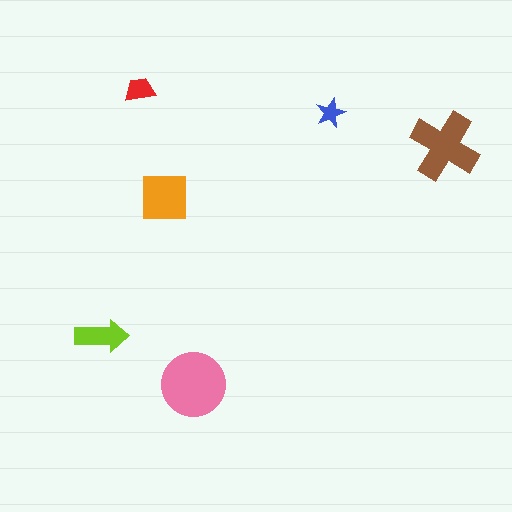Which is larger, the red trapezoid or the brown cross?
The brown cross.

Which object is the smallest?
The blue star.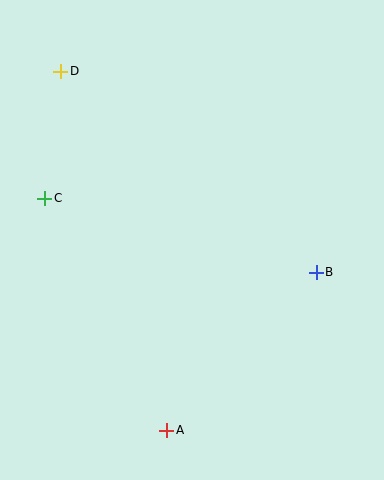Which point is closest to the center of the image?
Point B at (316, 272) is closest to the center.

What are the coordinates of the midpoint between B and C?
The midpoint between B and C is at (180, 235).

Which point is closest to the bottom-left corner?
Point A is closest to the bottom-left corner.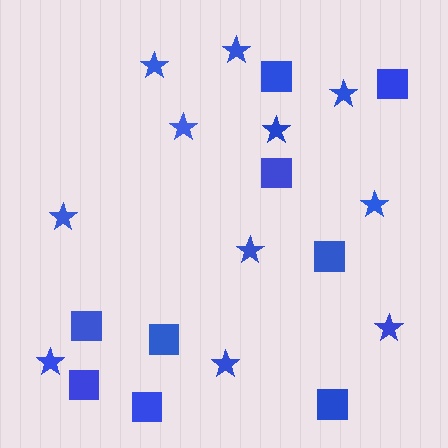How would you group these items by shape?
There are 2 groups: one group of stars (11) and one group of squares (9).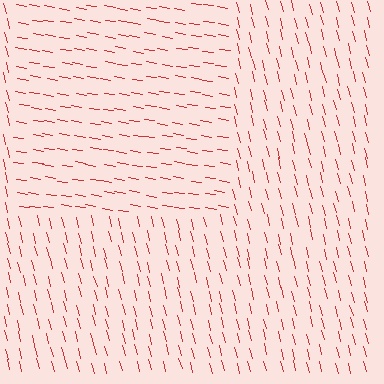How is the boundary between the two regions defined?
The boundary is defined purely by a change in line orientation (approximately 67 degrees difference). All lines are the same color and thickness.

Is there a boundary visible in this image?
Yes, there is a texture boundary formed by a change in line orientation.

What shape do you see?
I see a rectangle.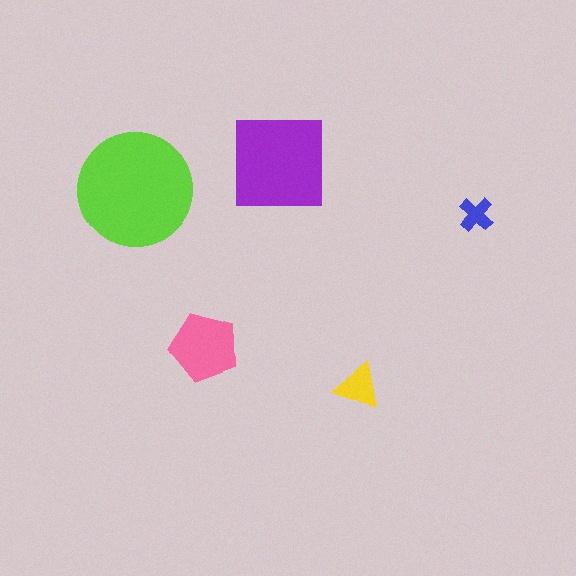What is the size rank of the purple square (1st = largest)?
2nd.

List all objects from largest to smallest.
The lime circle, the purple square, the pink pentagon, the yellow triangle, the blue cross.